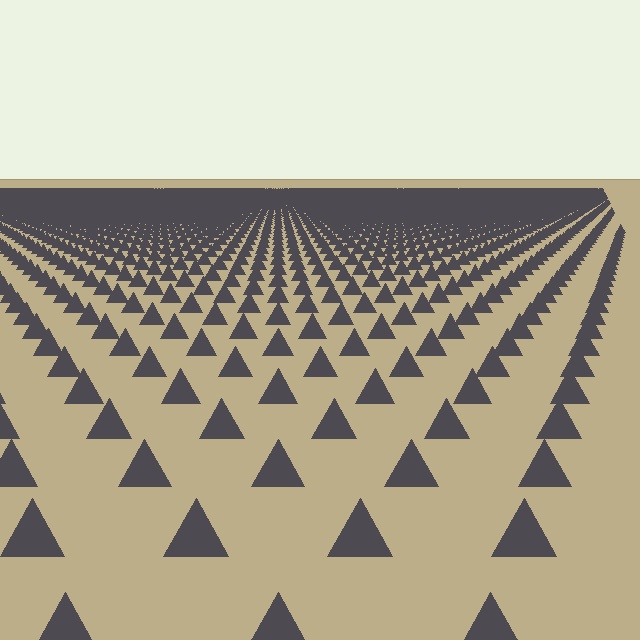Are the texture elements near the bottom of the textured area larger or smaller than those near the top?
Larger. Near the bottom, elements are closer to the viewer and appear at a bigger on-screen size.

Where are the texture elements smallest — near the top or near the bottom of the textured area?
Near the top.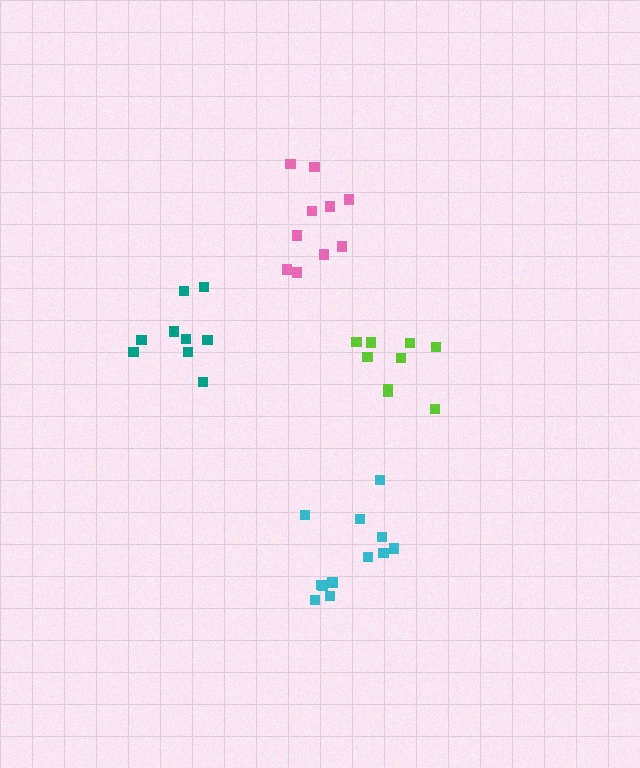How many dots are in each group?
Group 1: 12 dots, Group 2: 9 dots, Group 3: 9 dots, Group 4: 11 dots (41 total).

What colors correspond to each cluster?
The clusters are colored: cyan, lime, teal, pink.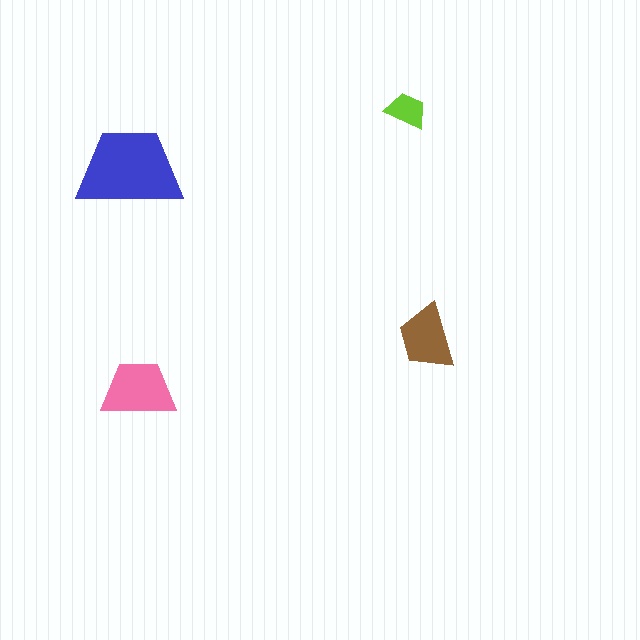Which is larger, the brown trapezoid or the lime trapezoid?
The brown one.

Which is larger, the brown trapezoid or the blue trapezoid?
The blue one.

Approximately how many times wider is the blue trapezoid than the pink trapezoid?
About 1.5 times wider.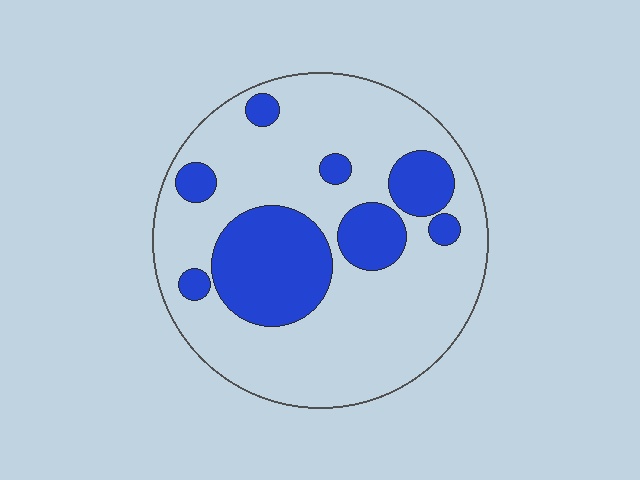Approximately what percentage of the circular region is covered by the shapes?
Approximately 25%.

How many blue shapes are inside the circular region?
8.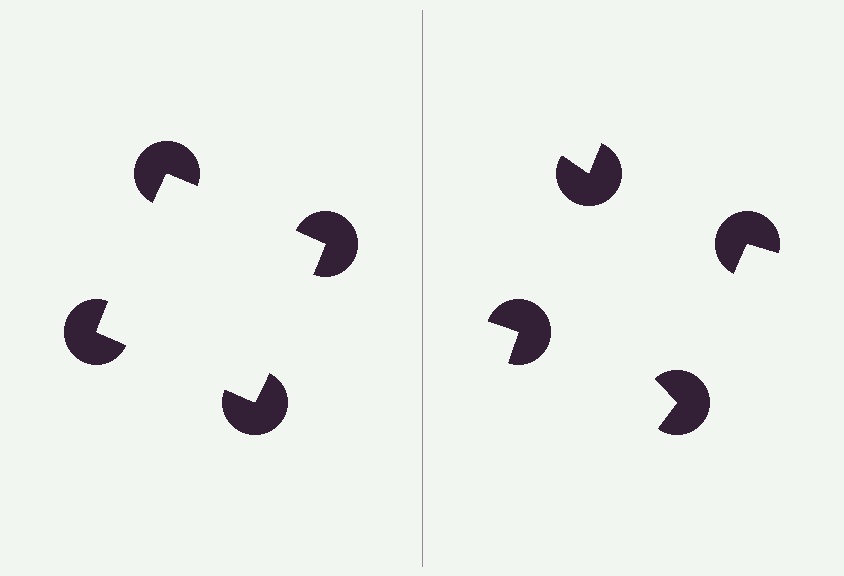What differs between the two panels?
The pac-man discs are positioned identically on both sides; only the wedge orientations differ. On the left they align to a square; on the right they are misaligned.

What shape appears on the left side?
An illusory square.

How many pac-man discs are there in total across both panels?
8 — 4 on each side.